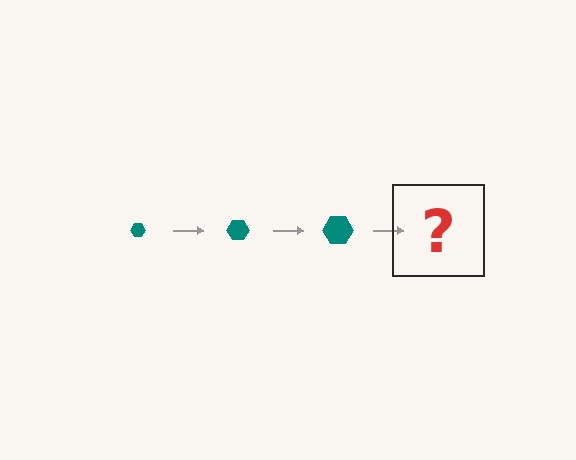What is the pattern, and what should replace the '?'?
The pattern is that the hexagon gets progressively larger each step. The '?' should be a teal hexagon, larger than the previous one.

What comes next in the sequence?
The next element should be a teal hexagon, larger than the previous one.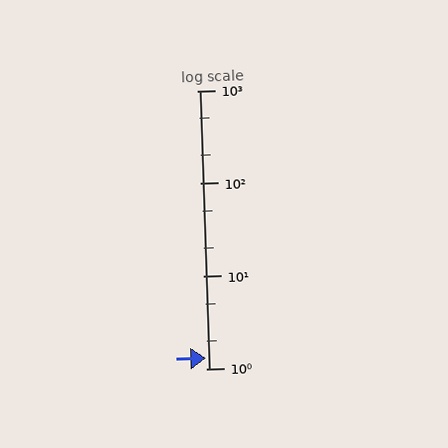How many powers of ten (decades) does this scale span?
The scale spans 3 decades, from 1 to 1000.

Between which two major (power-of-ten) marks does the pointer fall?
The pointer is between 1 and 10.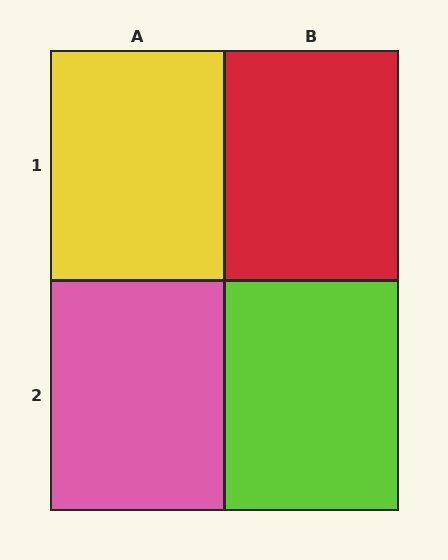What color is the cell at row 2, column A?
Pink.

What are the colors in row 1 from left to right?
Yellow, red.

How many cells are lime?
1 cell is lime.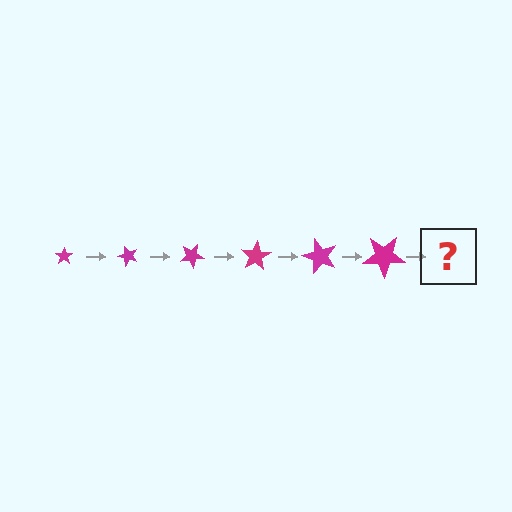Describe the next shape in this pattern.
It should be a star, larger than the previous one and rotated 300 degrees from the start.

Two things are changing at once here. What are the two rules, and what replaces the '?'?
The two rules are that the star grows larger each step and it rotates 50 degrees each step. The '?' should be a star, larger than the previous one and rotated 300 degrees from the start.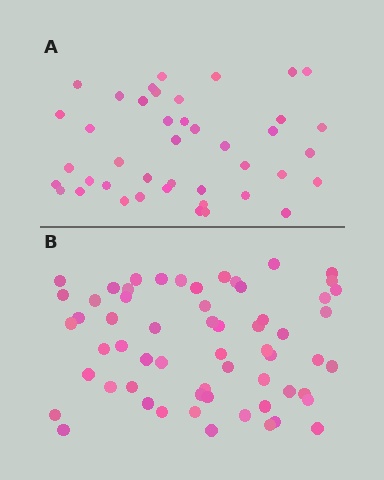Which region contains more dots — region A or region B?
Region B (the bottom region) has more dots.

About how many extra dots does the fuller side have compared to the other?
Region B has approximately 20 more dots than region A.